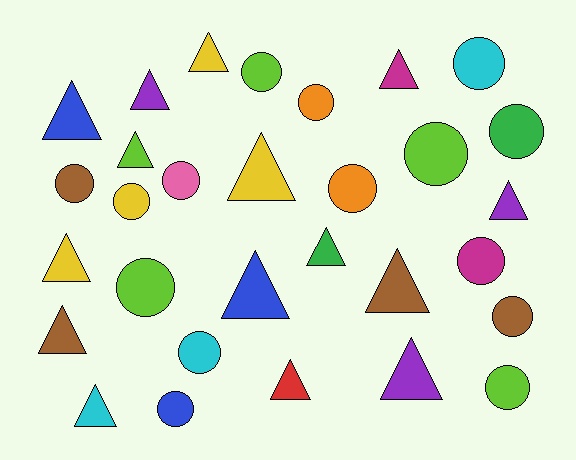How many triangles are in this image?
There are 15 triangles.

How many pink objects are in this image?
There is 1 pink object.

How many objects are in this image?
There are 30 objects.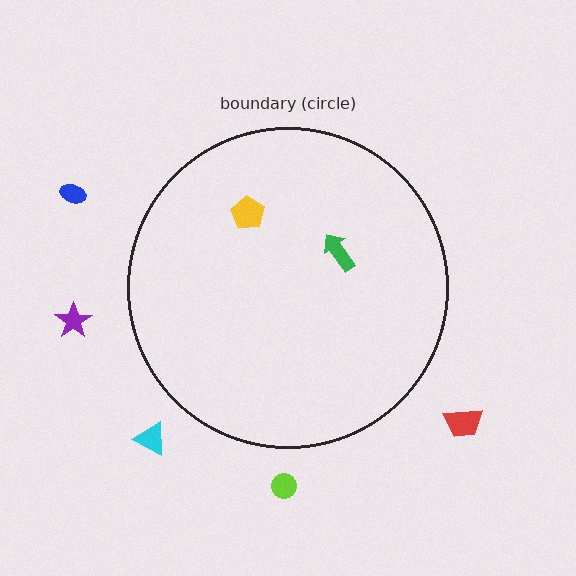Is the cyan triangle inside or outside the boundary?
Outside.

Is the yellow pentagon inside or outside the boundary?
Inside.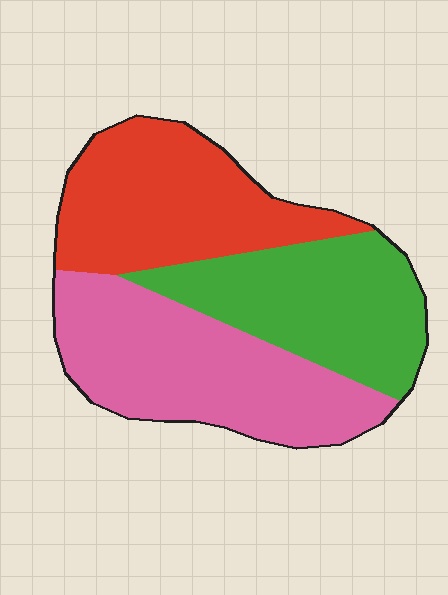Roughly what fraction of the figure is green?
Green covers 30% of the figure.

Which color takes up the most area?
Pink, at roughly 35%.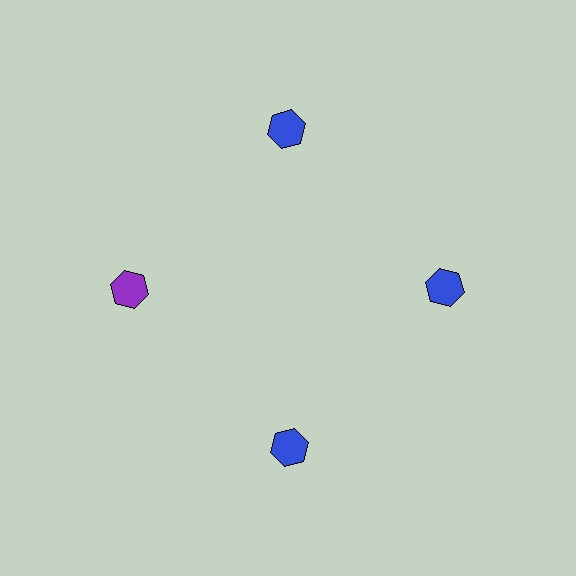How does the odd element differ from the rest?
It has a different color: purple instead of blue.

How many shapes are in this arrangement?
There are 4 shapes arranged in a ring pattern.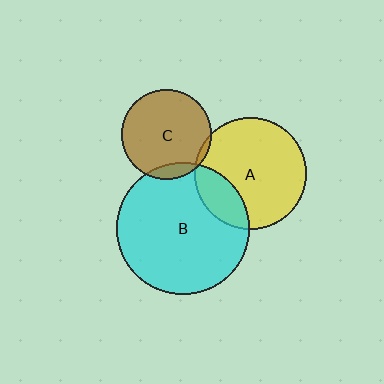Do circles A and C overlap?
Yes.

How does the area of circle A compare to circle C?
Approximately 1.5 times.